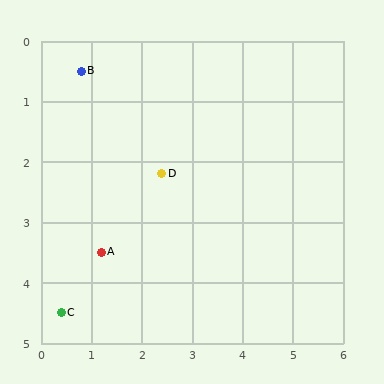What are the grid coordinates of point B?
Point B is at approximately (0.8, 0.5).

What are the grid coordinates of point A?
Point A is at approximately (1.2, 3.5).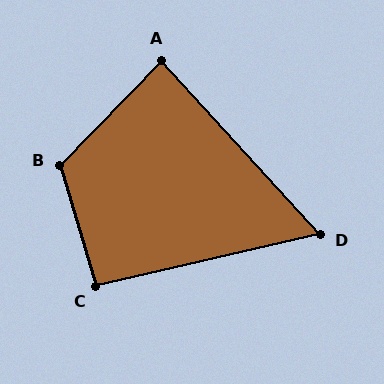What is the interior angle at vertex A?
Approximately 86 degrees (approximately right).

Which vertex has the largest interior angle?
B, at approximately 119 degrees.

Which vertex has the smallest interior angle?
D, at approximately 61 degrees.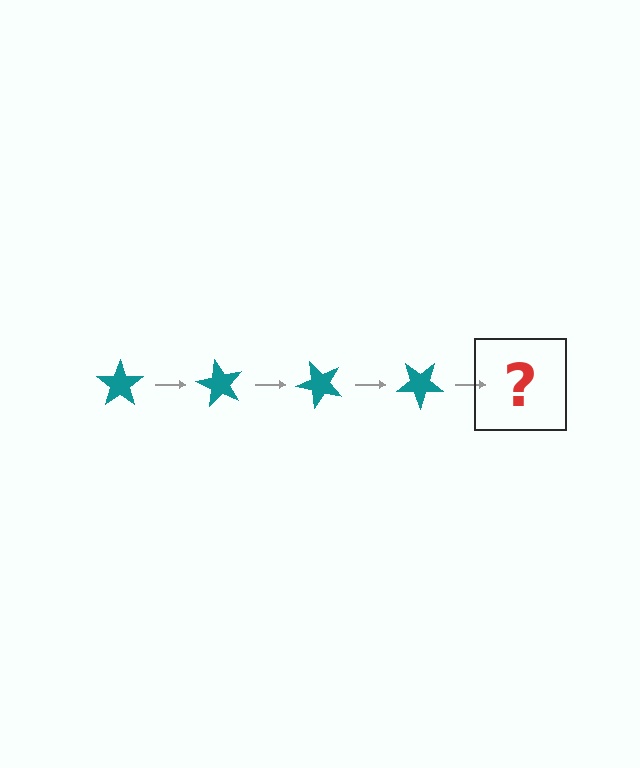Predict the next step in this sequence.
The next step is a teal star rotated 240 degrees.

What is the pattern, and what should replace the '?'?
The pattern is that the star rotates 60 degrees each step. The '?' should be a teal star rotated 240 degrees.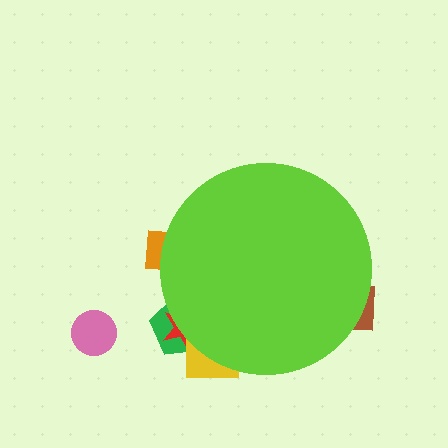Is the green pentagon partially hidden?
Yes, the green pentagon is partially hidden behind the lime circle.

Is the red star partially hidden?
Yes, the red star is partially hidden behind the lime circle.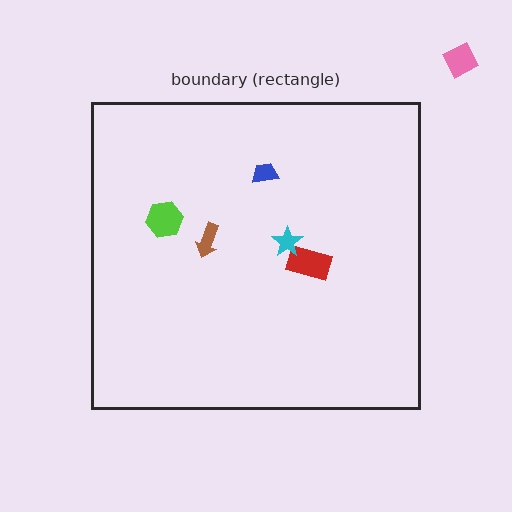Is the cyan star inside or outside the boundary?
Inside.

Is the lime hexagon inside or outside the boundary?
Inside.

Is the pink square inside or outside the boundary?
Outside.